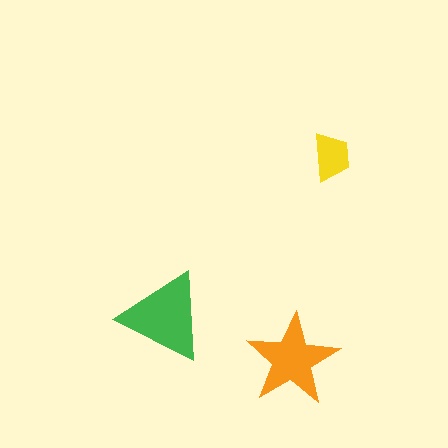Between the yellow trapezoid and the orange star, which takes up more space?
The orange star.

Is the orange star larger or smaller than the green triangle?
Smaller.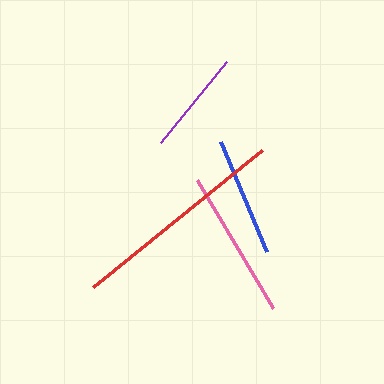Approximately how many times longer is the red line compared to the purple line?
The red line is approximately 2.1 times the length of the purple line.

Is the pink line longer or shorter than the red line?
The red line is longer than the pink line.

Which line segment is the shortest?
The purple line is the shortest at approximately 105 pixels.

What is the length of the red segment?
The red segment is approximately 217 pixels long.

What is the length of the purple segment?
The purple segment is approximately 105 pixels long.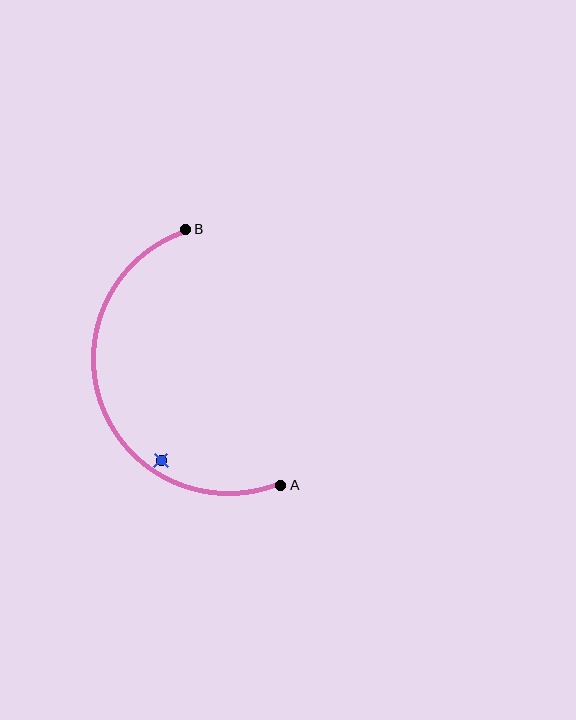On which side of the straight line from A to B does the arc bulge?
The arc bulges to the left of the straight line connecting A and B.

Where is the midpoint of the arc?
The arc midpoint is the point on the curve farthest from the straight line joining A and B. It sits to the left of that line.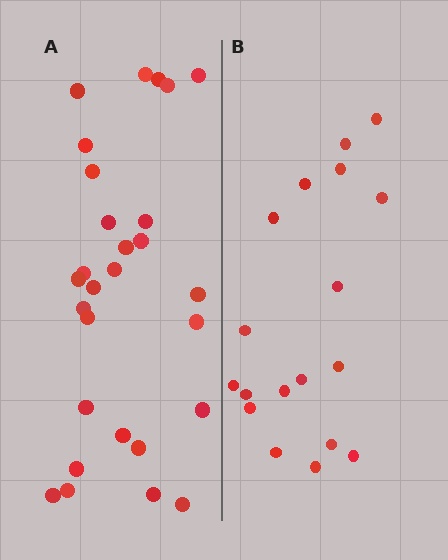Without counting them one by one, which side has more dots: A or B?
Region A (the left region) has more dots.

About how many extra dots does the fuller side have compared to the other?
Region A has roughly 10 or so more dots than region B.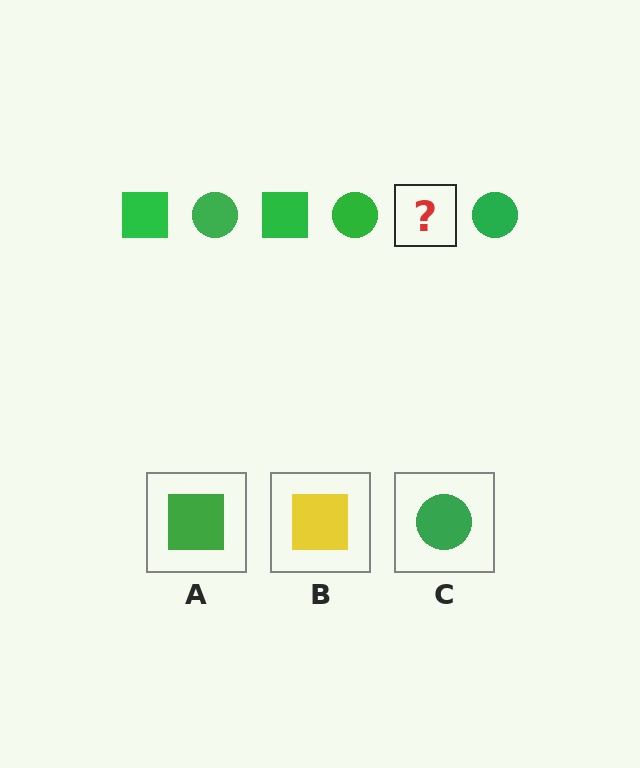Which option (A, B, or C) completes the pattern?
A.